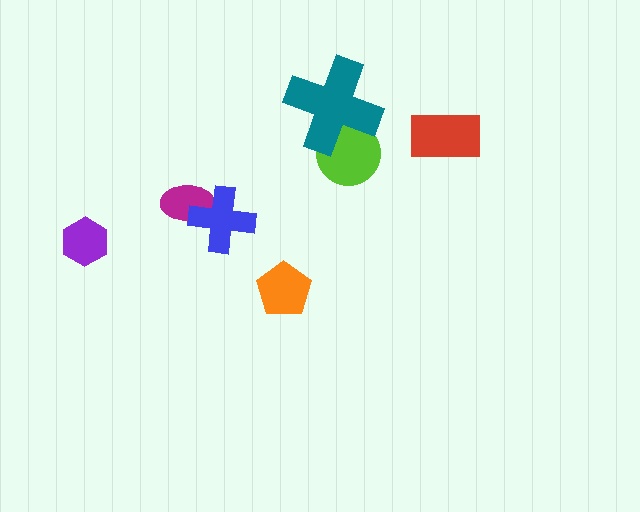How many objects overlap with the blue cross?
1 object overlaps with the blue cross.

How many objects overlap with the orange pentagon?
0 objects overlap with the orange pentagon.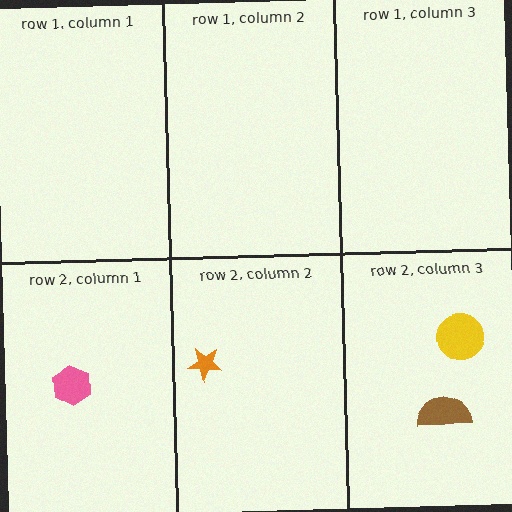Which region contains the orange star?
The row 2, column 2 region.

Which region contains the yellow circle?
The row 2, column 3 region.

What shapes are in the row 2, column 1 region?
The pink hexagon.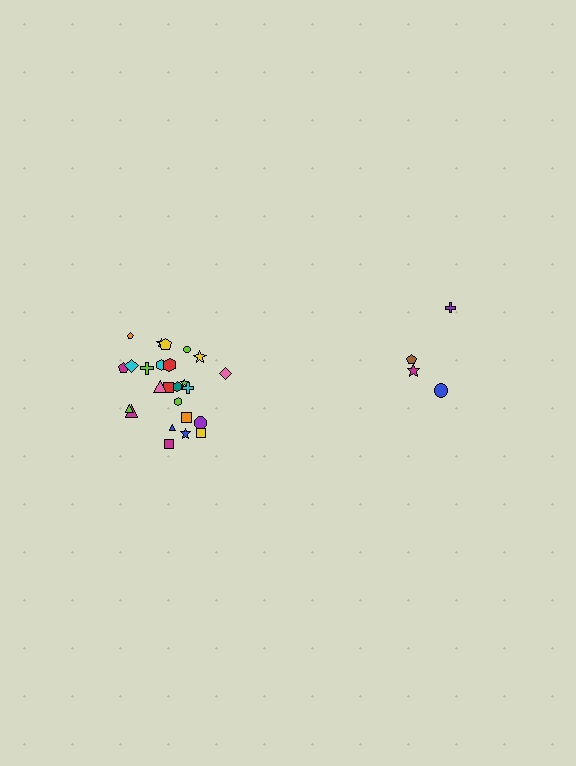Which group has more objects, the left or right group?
The left group.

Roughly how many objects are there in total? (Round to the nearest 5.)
Roughly 30 objects in total.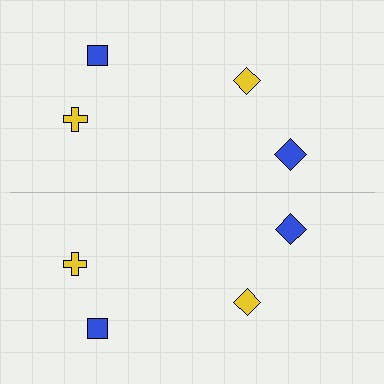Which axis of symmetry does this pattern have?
The pattern has a horizontal axis of symmetry running through the center of the image.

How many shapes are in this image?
There are 8 shapes in this image.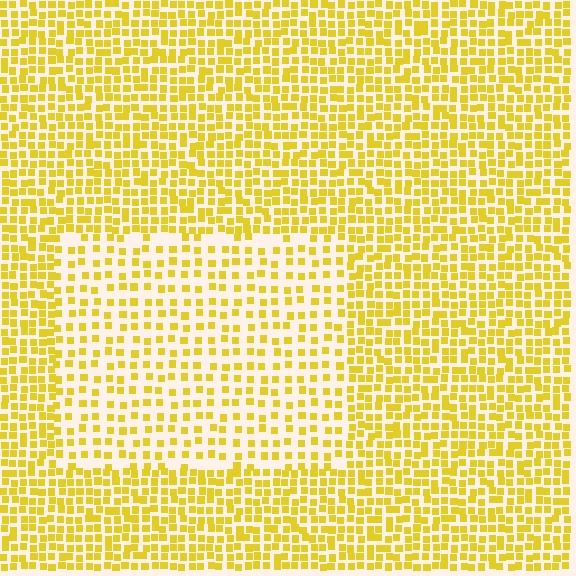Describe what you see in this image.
The image contains small yellow elements arranged at two different densities. A rectangle-shaped region is visible where the elements are less densely packed than the surrounding area.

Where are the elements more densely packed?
The elements are more densely packed outside the rectangle boundary.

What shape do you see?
I see a rectangle.